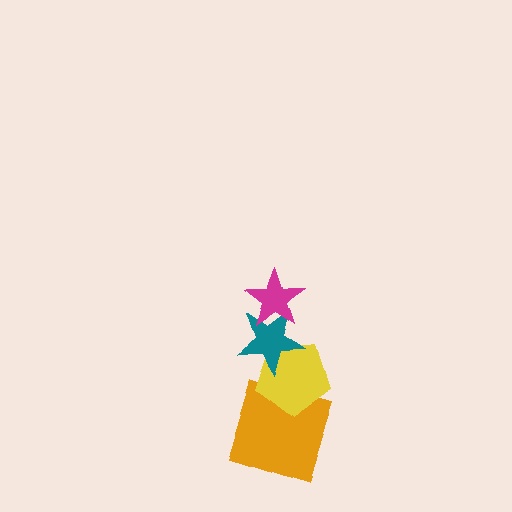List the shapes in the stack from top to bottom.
From top to bottom: the magenta star, the teal star, the yellow pentagon, the orange square.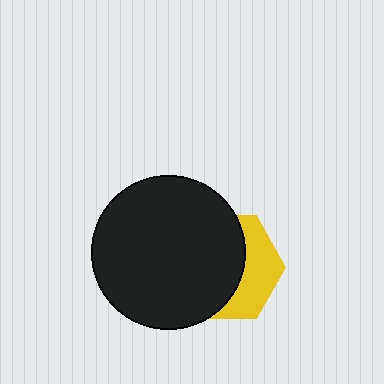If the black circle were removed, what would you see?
You would see the complete yellow hexagon.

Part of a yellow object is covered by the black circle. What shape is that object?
It is a hexagon.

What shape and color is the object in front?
The object in front is a black circle.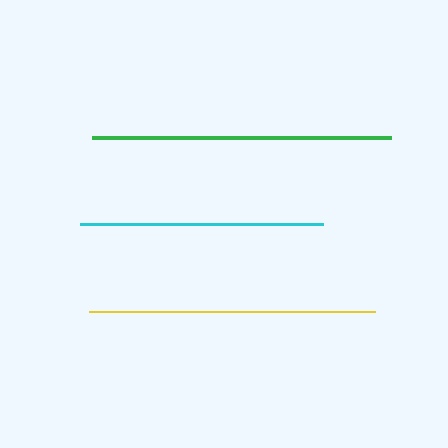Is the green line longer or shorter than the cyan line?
The green line is longer than the cyan line.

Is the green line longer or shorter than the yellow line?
The green line is longer than the yellow line.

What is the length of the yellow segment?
The yellow segment is approximately 287 pixels long.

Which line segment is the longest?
The green line is the longest at approximately 299 pixels.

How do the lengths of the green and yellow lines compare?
The green and yellow lines are approximately the same length.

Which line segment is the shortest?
The cyan line is the shortest at approximately 242 pixels.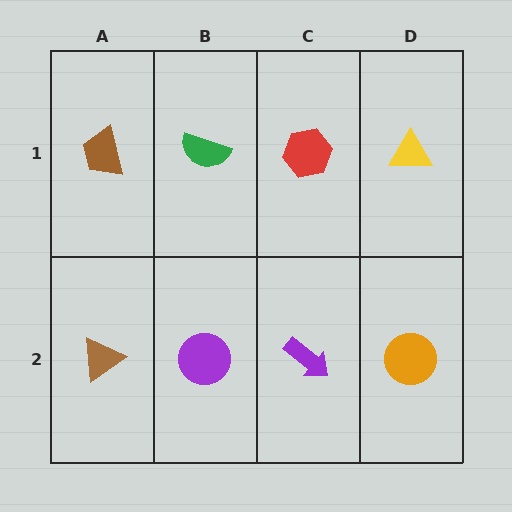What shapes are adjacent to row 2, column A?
A brown trapezoid (row 1, column A), a purple circle (row 2, column B).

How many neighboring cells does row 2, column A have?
2.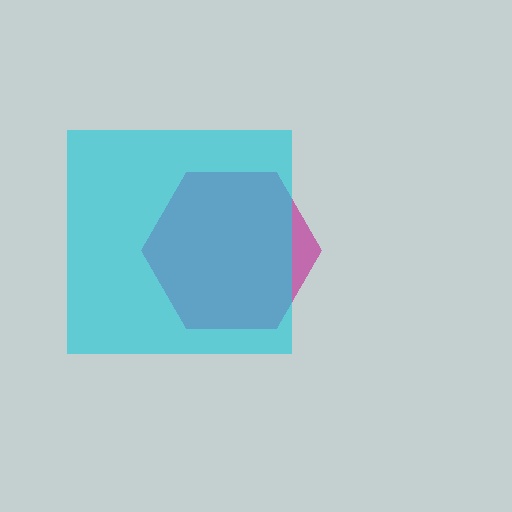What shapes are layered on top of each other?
The layered shapes are: a magenta hexagon, a cyan square.